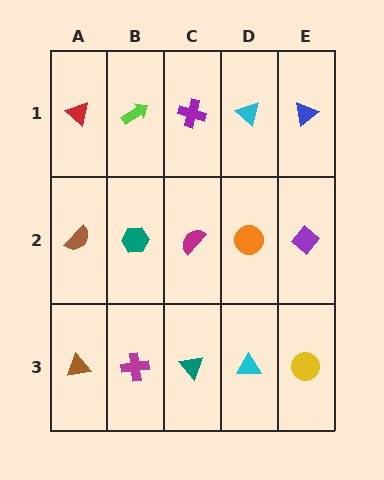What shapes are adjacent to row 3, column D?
An orange circle (row 2, column D), a teal triangle (row 3, column C), a yellow circle (row 3, column E).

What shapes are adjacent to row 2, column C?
A purple cross (row 1, column C), a teal triangle (row 3, column C), a teal hexagon (row 2, column B), an orange circle (row 2, column D).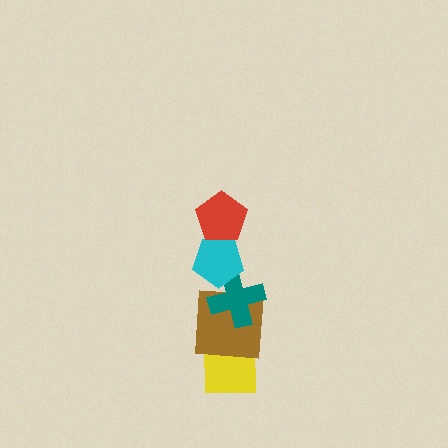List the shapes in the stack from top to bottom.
From top to bottom: the red pentagon, the cyan pentagon, the teal cross, the brown square, the yellow square.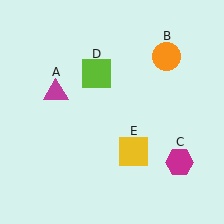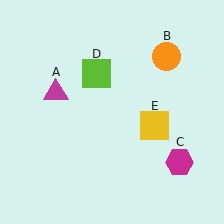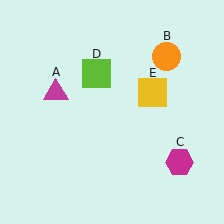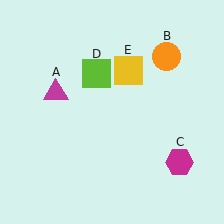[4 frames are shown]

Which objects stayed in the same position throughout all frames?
Magenta triangle (object A) and orange circle (object B) and magenta hexagon (object C) and lime square (object D) remained stationary.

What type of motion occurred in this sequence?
The yellow square (object E) rotated counterclockwise around the center of the scene.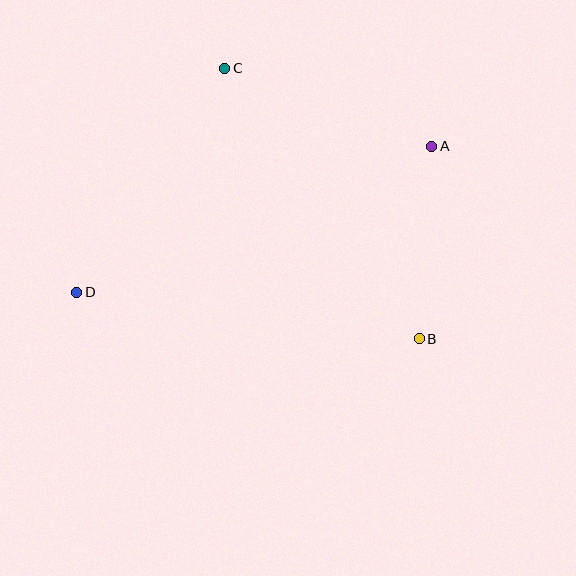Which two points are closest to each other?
Points A and B are closest to each other.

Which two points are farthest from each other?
Points A and D are farthest from each other.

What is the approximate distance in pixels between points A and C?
The distance between A and C is approximately 221 pixels.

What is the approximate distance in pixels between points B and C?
The distance between B and C is approximately 333 pixels.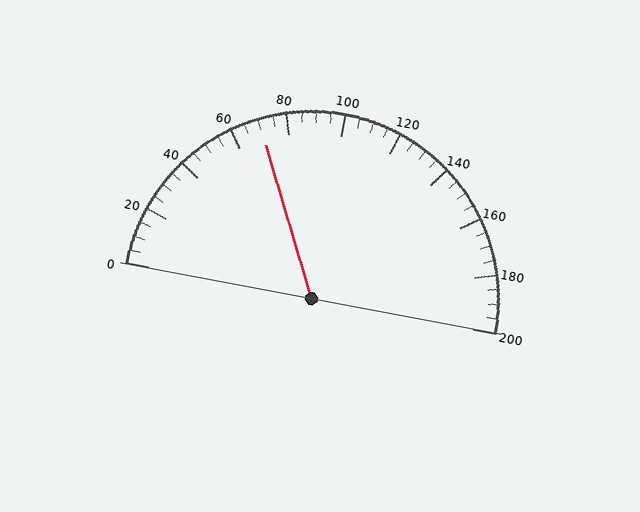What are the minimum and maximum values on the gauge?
The gauge ranges from 0 to 200.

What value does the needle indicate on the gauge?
The needle indicates approximately 70.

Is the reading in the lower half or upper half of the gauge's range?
The reading is in the lower half of the range (0 to 200).